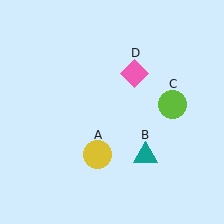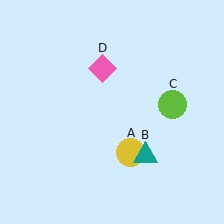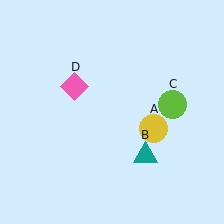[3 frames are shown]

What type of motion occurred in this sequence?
The yellow circle (object A), pink diamond (object D) rotated counterclockwise around the center of the scene.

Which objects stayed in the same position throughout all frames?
Teal triangle (object B) and lime circle (object C) remained stationary.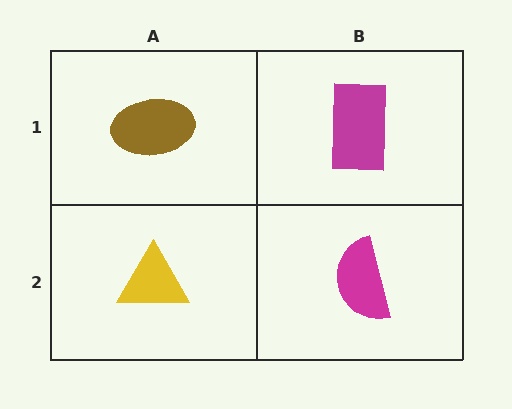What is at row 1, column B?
A magenta rectangle.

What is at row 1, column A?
A brown ellipse.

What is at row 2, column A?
A yellow triangle.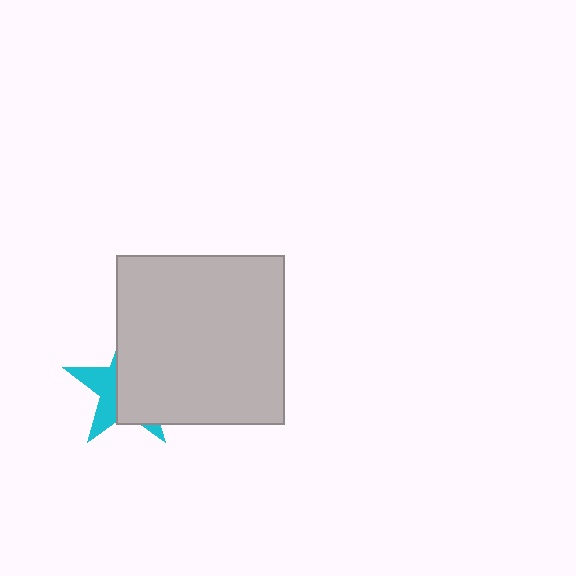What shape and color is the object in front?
The object in front is a light gray rectangle.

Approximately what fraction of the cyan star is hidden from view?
Roughly 63% of the cyan star is hidden behind the light gray rectangle.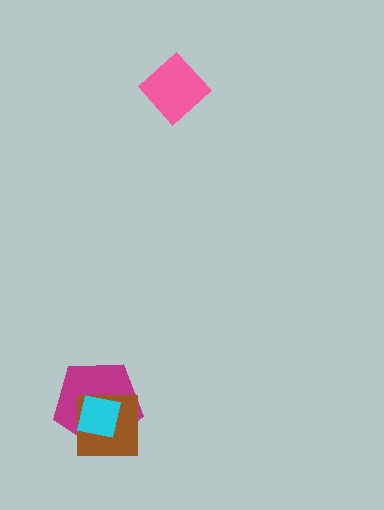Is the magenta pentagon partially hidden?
Yes, it is partially covered by another shape.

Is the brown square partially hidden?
Yes, it is partially covered by another shape.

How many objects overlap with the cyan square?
2 objects overlap with the cyan square.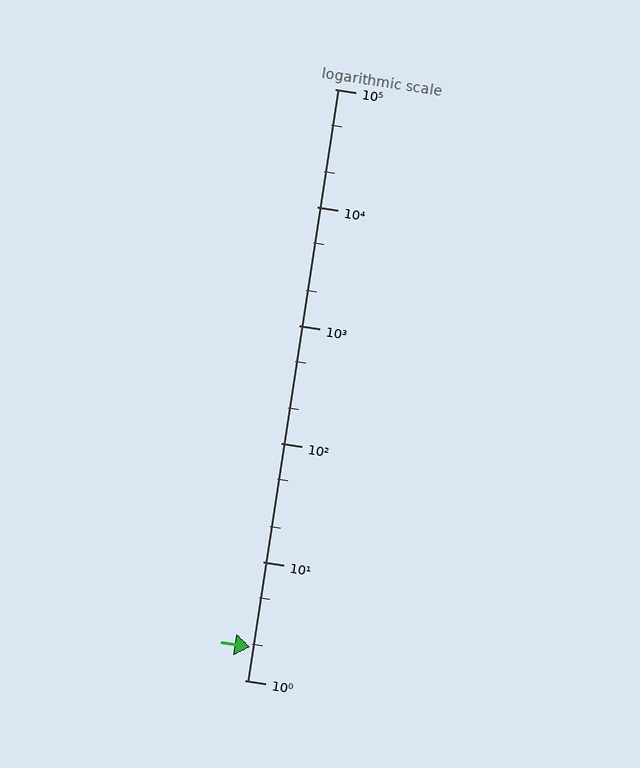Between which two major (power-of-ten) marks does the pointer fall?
The pointer is between 1 and 10.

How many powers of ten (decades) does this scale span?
The scale spans 5 decades, from 1 to 100000.